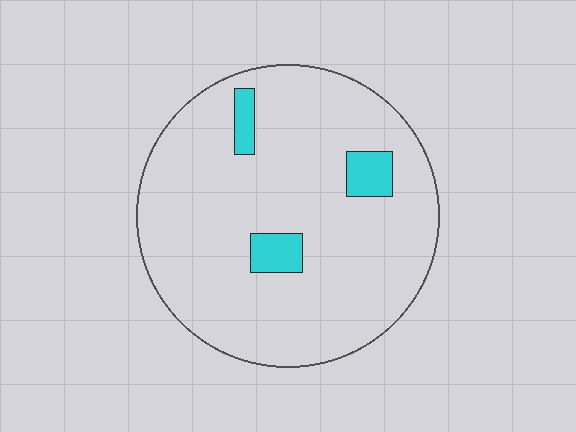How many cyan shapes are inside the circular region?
3.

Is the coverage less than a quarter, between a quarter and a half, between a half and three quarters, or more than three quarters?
Less than a quarter.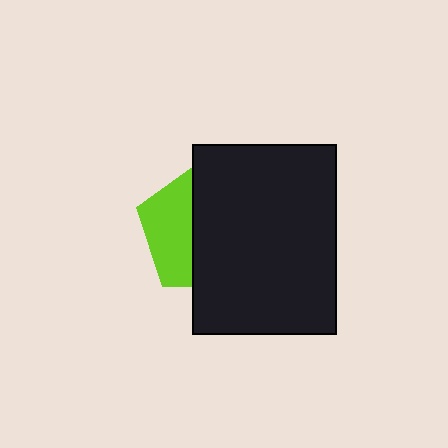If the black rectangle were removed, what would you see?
You would see the complete lime pentagon.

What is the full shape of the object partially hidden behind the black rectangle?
The partially hidden object is a lime pentagon.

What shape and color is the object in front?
The object in front is a black rectangle.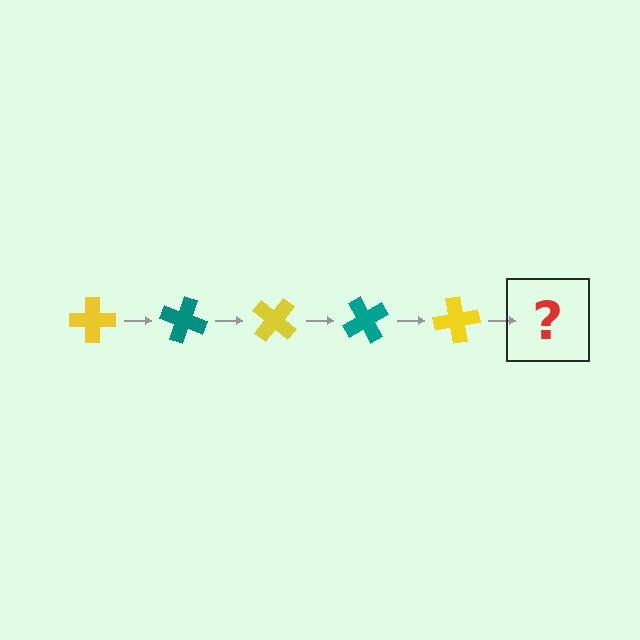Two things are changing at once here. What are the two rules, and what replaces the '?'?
The two rules are that it rotates 20 degrees each step and the color cycles through yellow and teal. The '?' should be a teal cross, rotated 100 degrees from the start.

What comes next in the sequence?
The next element should be a teal cross, rotated 100 degrees from the start.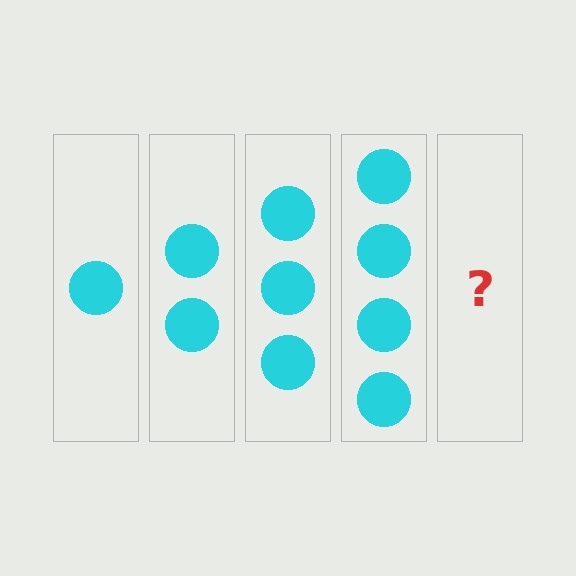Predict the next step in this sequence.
The next step is 5 circles.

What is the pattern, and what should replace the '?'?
The pattern is that each step adds one more circle. The '?' should be 5 circles.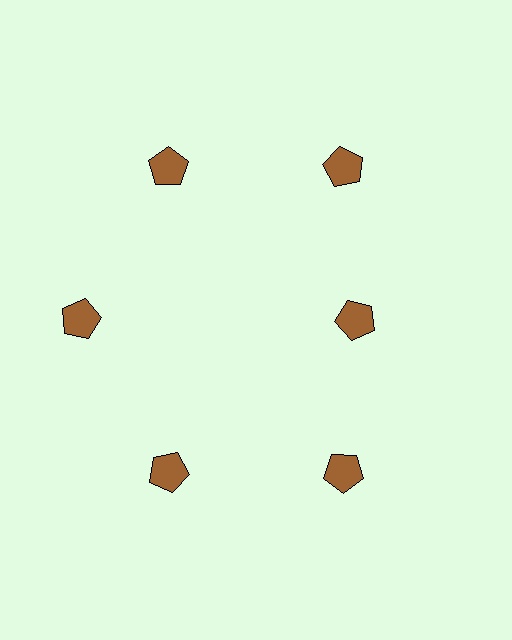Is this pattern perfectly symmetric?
No. The 6 brown pentagons are arranged in a ring, but one element near the 3 o'clock position is pulled inward toward the center, breaking the 6-fold rotational symmetry.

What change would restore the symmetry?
The symmetry would be restored by moving it outward, back onto the ring so that all 6 pentagons sit at equal angles and equal distance from the center.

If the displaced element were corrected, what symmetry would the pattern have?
It would have 6-fold rotational symmetry — the pattern would map onto itself every 60 degrees.